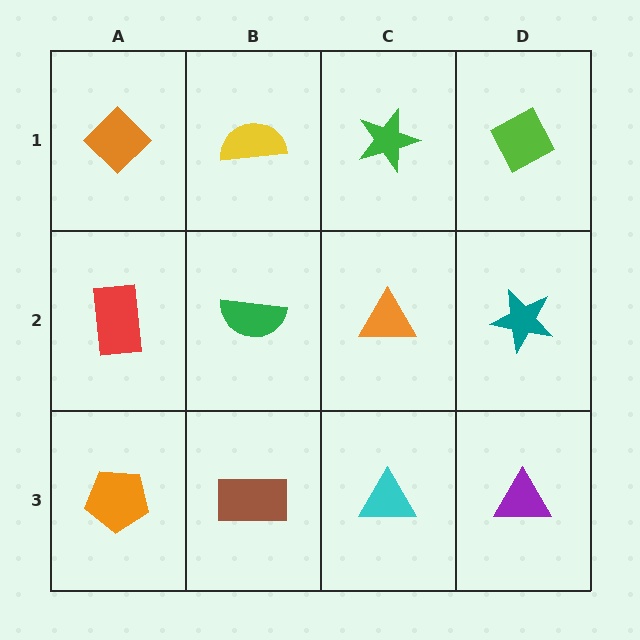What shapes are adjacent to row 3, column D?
A teal star (row 2, column D), a cyan triangle (row 3, column C).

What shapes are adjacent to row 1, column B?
A green semicircle (row 2, column B), an orange diamond (row 1, column A), a green star (row 1, column C).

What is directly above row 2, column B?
A yellow semicircle.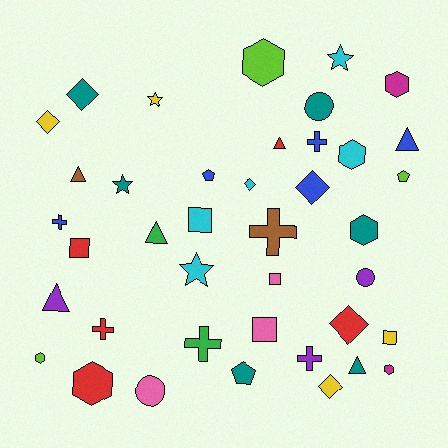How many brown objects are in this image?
There are 2 brown objects.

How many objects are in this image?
There are 40 objects.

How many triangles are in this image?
There are 6 triangles.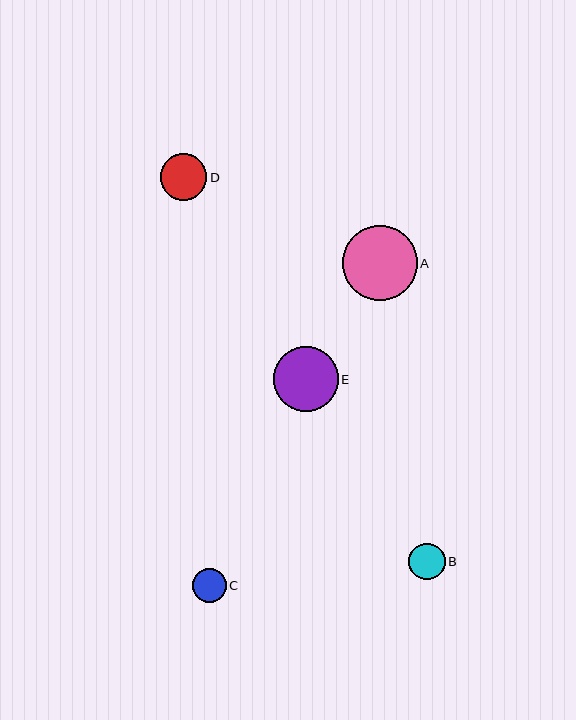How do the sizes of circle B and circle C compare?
Circle B and circle C are approximately the same size.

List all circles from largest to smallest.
From largest to smallest: A, E, D, B, C.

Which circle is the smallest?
Circle C is the smallest with a size of approximately 34 pixels.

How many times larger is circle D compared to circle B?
Circle D is approximately 1.3 times the size of circle B.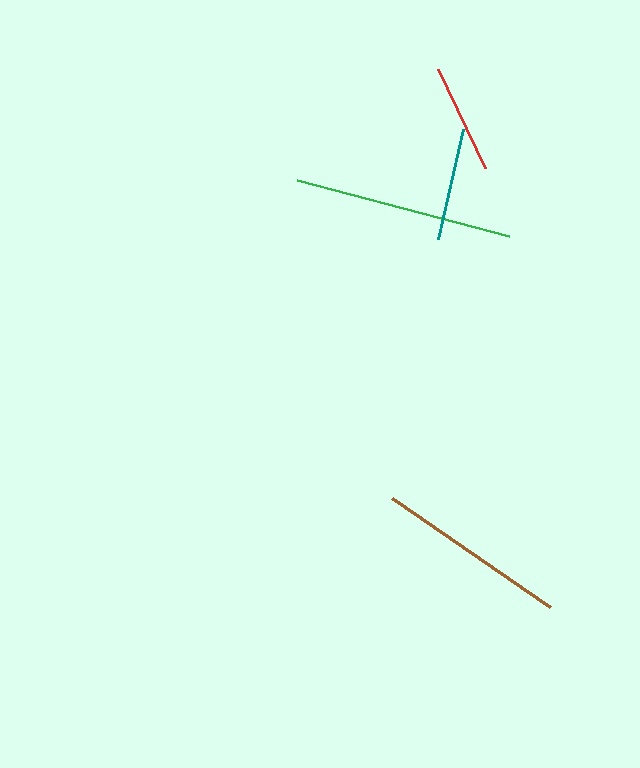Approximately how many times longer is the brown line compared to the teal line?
The brown line is approximately 1.7 times the length of the teal line.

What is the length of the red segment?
The red segment is approximately 109 pixels long.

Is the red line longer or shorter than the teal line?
The teal line is longer than the red line.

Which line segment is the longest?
The green line is the longest at approximately 220 pixels.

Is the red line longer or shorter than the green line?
The green line is longer than the red line.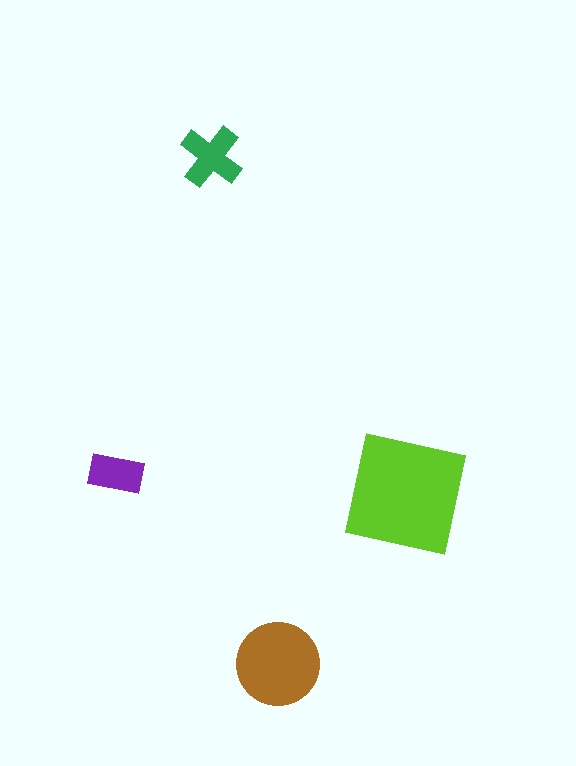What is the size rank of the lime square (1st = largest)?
1st.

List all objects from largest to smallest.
The lime square, the brown circle, the green cross, the purple rectangle.